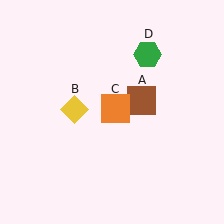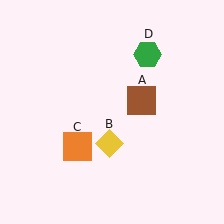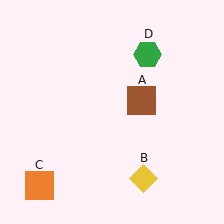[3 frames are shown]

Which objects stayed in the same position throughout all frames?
Brown square (object A) and green hexagon (object D) remained stationary.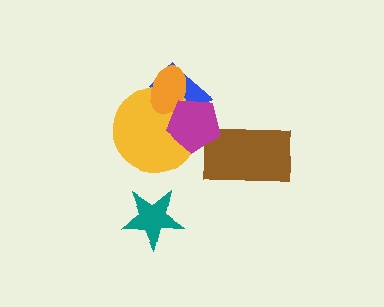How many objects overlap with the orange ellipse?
3 objects overlap with the orange ellipse.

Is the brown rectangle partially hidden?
Yes, it is partially covered by another shape.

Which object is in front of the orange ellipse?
The magenta pentagon is in front of the orange ellipse.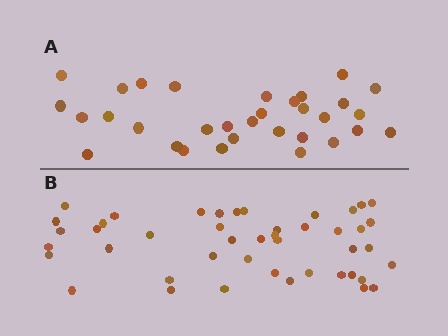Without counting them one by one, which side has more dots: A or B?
Region B (the bottom region) has more dots.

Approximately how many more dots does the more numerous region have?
Region B has approximately 15 more dots than region A.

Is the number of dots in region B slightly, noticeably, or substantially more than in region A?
Region B has noticeably more, but not dramatically so. The ratio is roughly 1.4 to 1.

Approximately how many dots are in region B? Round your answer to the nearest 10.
About 40 dots. (The exact count is 45, which rounds to 40.)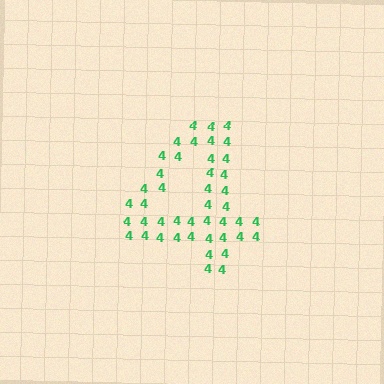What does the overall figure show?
The overall figure shows the digit 4.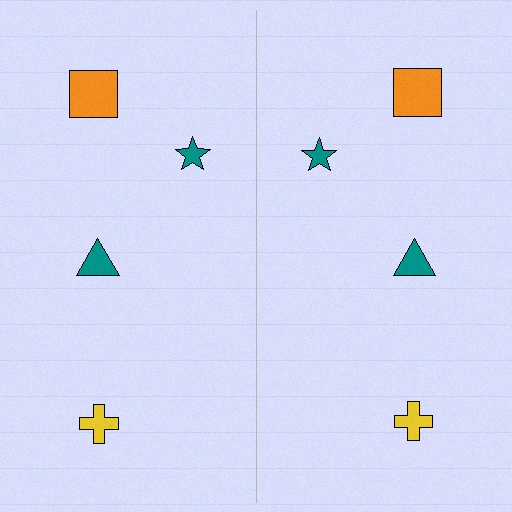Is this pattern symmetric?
Yes, this pattern has bilateral (reflection) symmetry.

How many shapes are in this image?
There are 8 shapes in this image.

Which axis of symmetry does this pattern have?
The pattern has a vertical axis of symmetry running through the center of the image.